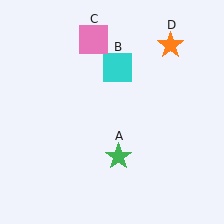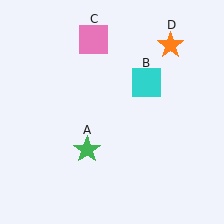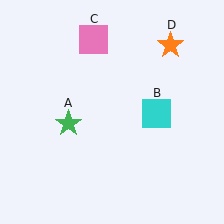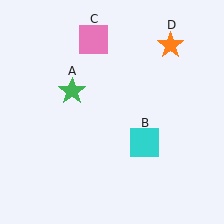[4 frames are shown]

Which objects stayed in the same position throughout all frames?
Pink square (object C) and orange star (object D) remained stationary.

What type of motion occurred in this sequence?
The green star (object A), cyan square (object B) rotated clockwise around the center of the scene.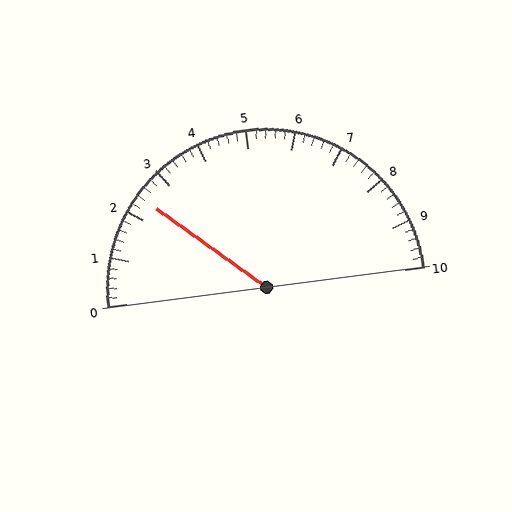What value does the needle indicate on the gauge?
The needle indicates approximately 2.4.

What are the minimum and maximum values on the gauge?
The gauge ranges from 0 to 10.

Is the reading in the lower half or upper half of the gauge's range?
The reading is in the lower half of the range (0 to 10).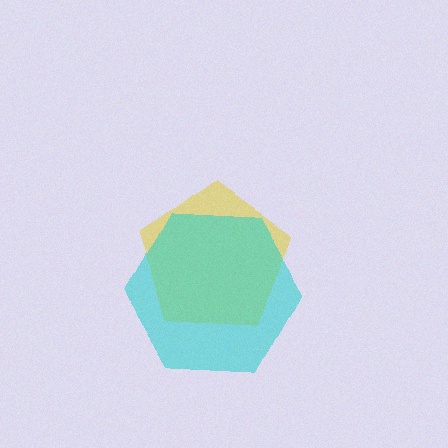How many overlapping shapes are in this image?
There are 2 overlapping shapes in the image.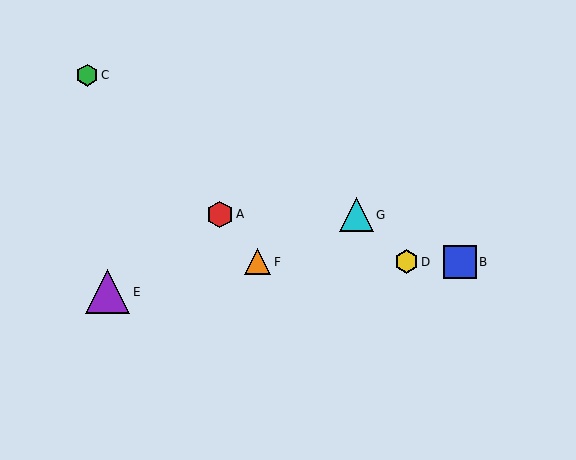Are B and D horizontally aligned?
Yes, both are at y≈262.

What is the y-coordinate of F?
Object F is at y≈262.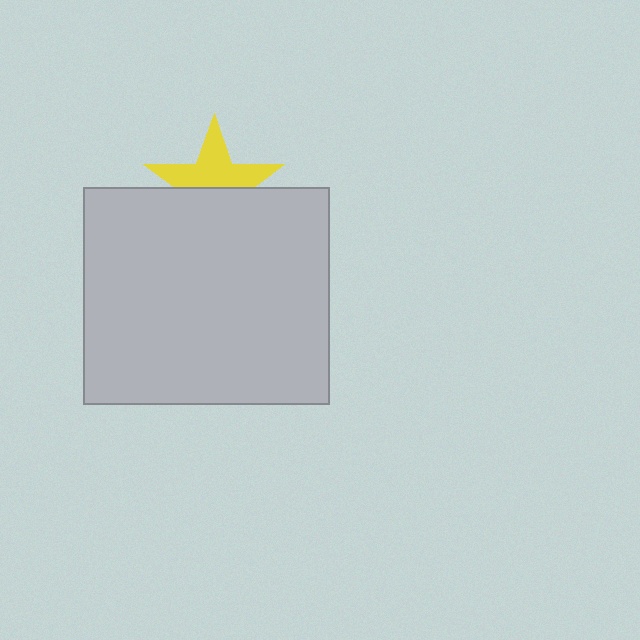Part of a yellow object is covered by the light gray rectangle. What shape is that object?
It is a star.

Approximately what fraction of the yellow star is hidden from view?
Roughly 46% of the yellow star is hidden behind the light gray rectangle.